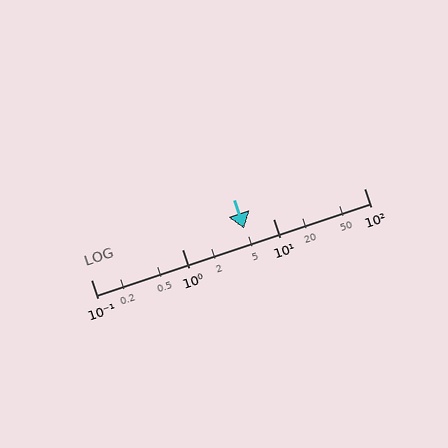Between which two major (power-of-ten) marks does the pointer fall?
The pointer is between 1 and 10.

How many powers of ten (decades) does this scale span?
The scale spans 3 decades, from 0.1 to 100.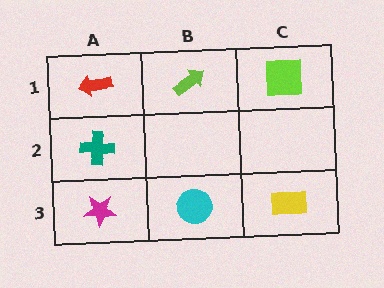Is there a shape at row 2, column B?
No, that cell is empty.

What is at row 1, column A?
A red arrow.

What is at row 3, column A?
A magenta star.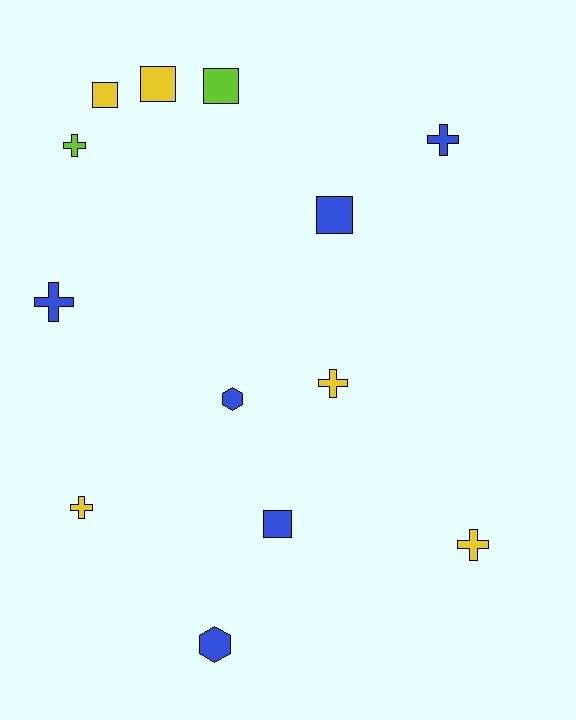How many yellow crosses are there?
There are 3 yellow crosses.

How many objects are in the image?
There are 13 objects.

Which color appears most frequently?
Blue, with 6 objects.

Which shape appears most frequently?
Cross, with 6 objects.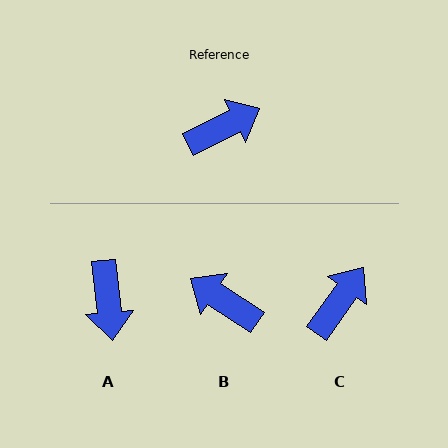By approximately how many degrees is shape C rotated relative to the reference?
Approximately 28 degrees counter-clockwise.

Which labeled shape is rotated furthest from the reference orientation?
B, about 120 degrees away.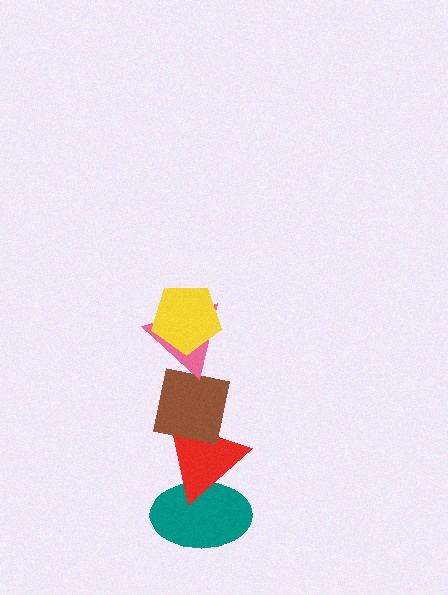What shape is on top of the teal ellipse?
The red triangle is on top of the teal ellipse.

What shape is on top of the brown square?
The pink triangle is on top of the brown square.